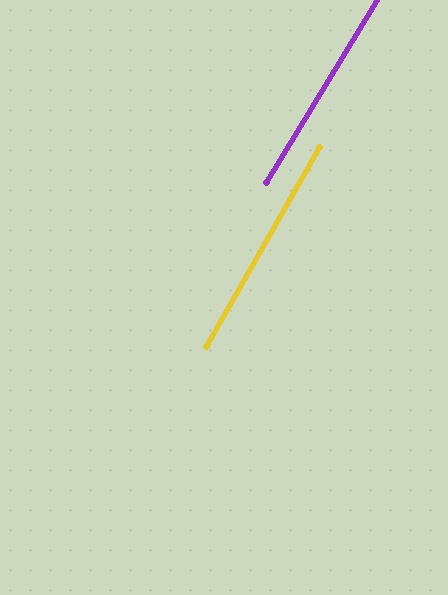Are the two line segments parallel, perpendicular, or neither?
Parallel — their directions differ by only 1.6°.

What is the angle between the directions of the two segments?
Approximately 2 degrees.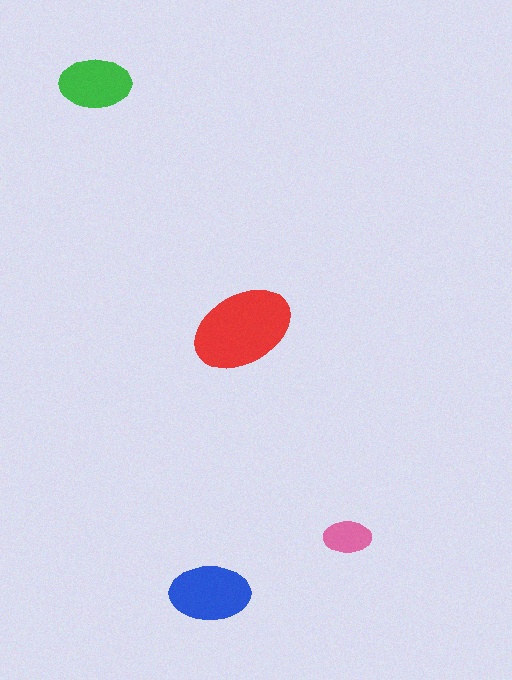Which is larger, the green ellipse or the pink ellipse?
The green one.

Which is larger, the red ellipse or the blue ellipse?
The red one.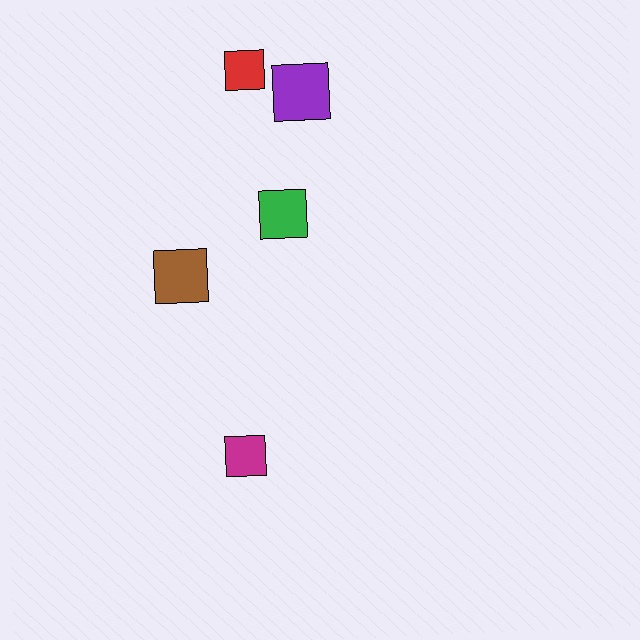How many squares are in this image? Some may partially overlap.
There are 5 squares.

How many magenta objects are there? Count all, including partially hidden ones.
There is 1 magenta object.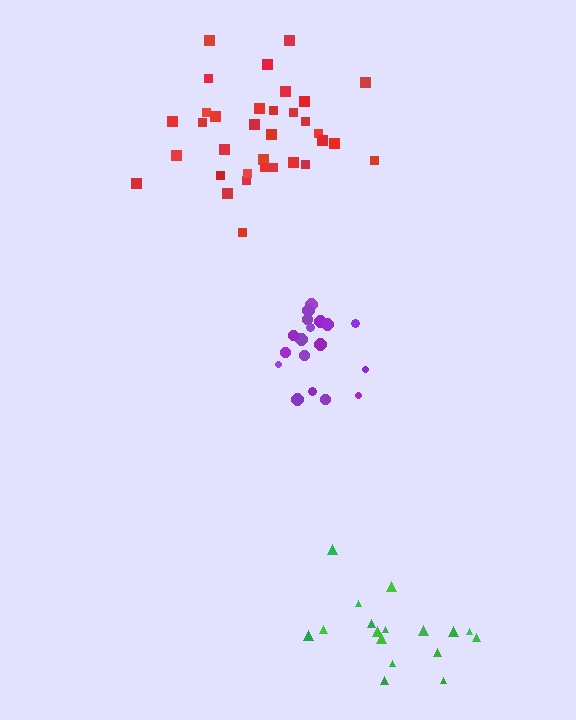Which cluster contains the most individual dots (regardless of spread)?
Red (34).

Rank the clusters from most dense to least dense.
purple, red, green.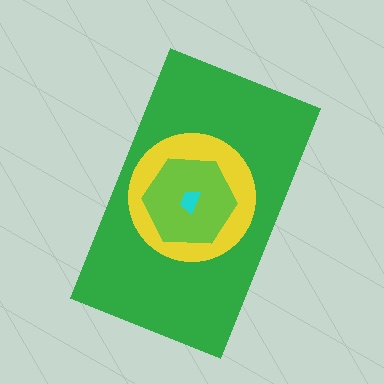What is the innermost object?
The cyan trapezoid.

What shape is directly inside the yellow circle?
The lime hexagon.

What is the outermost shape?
The green rectangle.